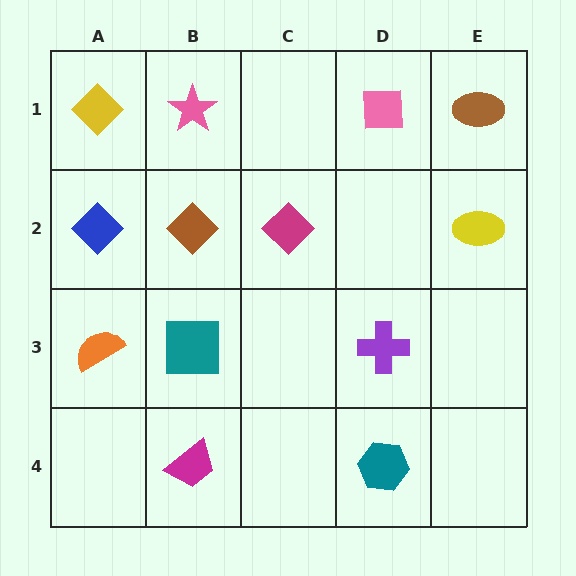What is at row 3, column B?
A teal square.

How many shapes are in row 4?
2 shapes.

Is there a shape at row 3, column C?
No, that cell is empty.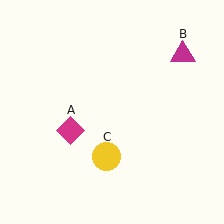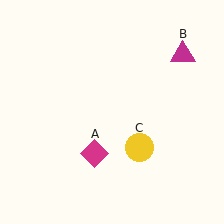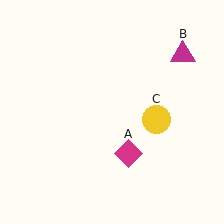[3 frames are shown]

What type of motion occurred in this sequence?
The magenta diamond (object A), yellow circle (object C) rotated counterclockwise around the center of the scene.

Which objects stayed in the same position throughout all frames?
Magenta triangle (object B) remained stationary.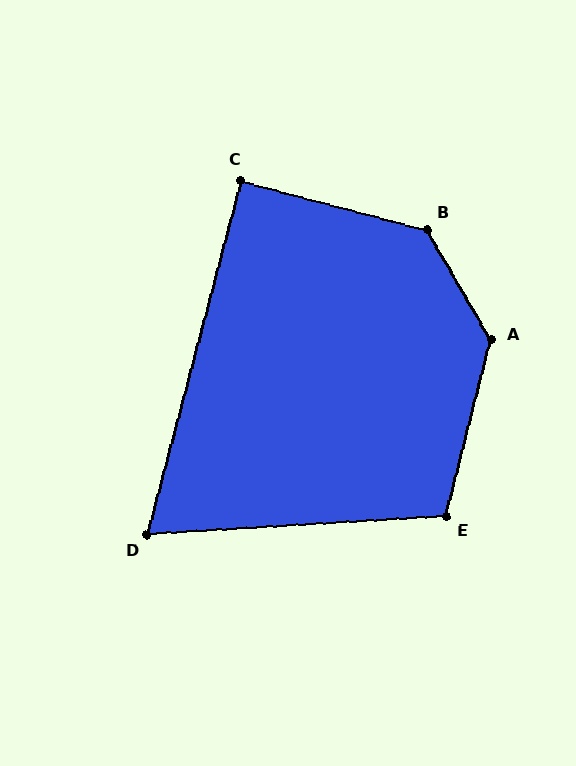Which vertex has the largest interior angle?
A, at approximately 136 degrees.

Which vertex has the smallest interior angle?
D, at approximately 72 degrees.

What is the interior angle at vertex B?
Approximately 134 degrees (obtuse).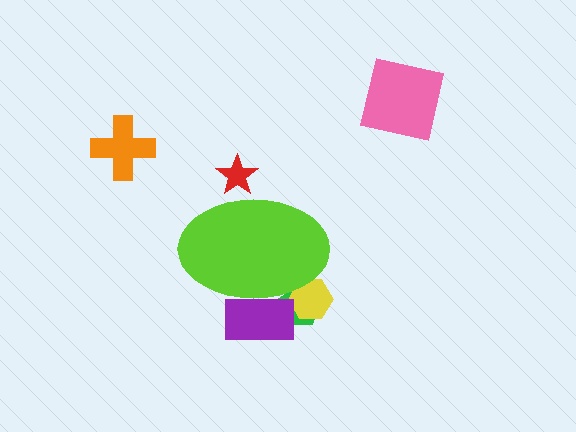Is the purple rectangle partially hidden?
Yes, the purple rectangle is partially hidden behind the lime ellipse.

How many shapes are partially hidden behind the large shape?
4 shapes are partially hidden.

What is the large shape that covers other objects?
A lime ellipse.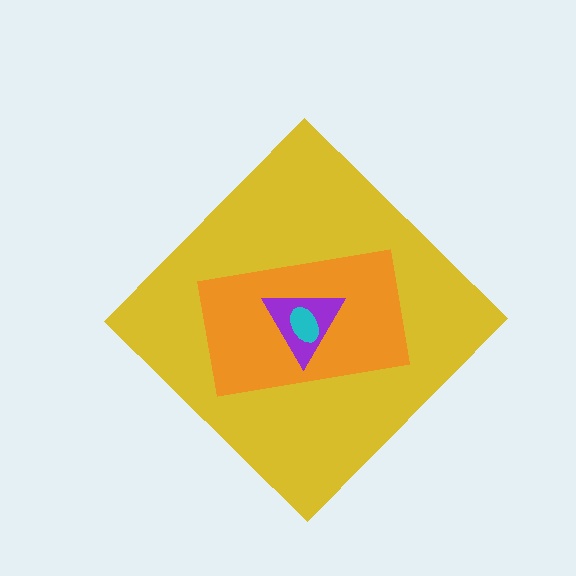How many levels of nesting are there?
4.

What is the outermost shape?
The yellow diamond.